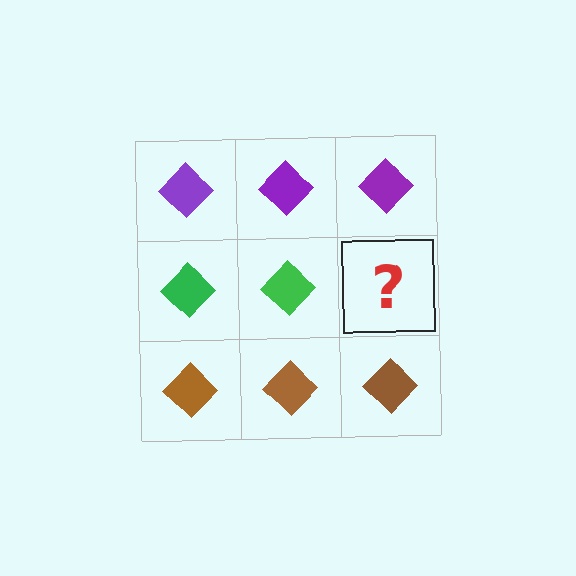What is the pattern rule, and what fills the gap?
The rule is that each row has a consistent color. The gap should be filled with a green diamond.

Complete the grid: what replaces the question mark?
The question mark should be replaced with a green diamond.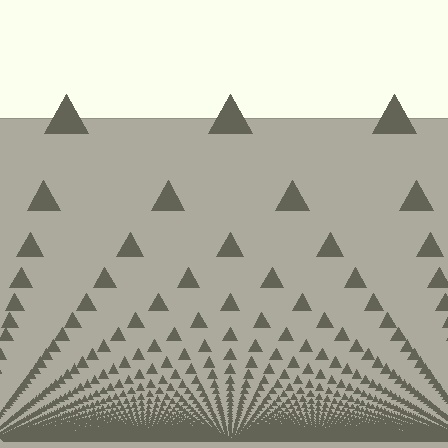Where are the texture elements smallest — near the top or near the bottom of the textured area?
Near the bottom.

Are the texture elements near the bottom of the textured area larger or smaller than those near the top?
Smaller. The gradient is inverted — elements near the bottom are smaller and denser.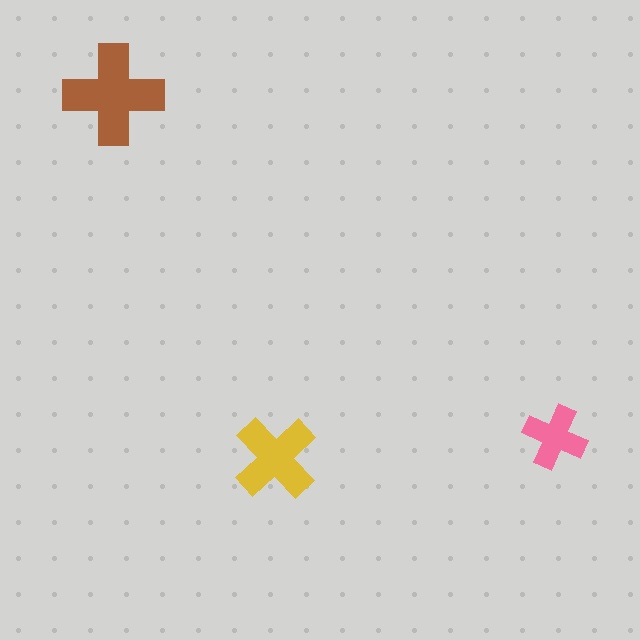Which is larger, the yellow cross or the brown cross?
The brown one.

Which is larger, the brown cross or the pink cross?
The brown one.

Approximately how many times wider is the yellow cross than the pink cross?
About 1.5 times wider.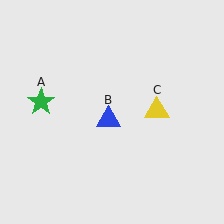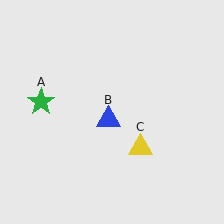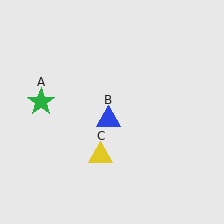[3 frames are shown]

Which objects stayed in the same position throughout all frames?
Green star (object A) and blue triangle (object B) remained stationary.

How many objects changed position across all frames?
1 object changed position: yellow triangle (object C).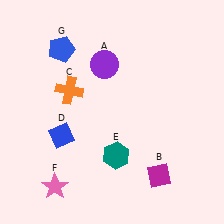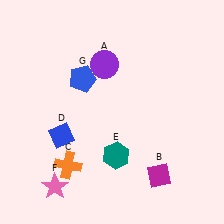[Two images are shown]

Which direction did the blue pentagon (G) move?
The blue pentagon (G) moved down.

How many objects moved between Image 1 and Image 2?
2 objects moved between the two images.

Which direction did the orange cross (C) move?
The orange cross (C) moved down.